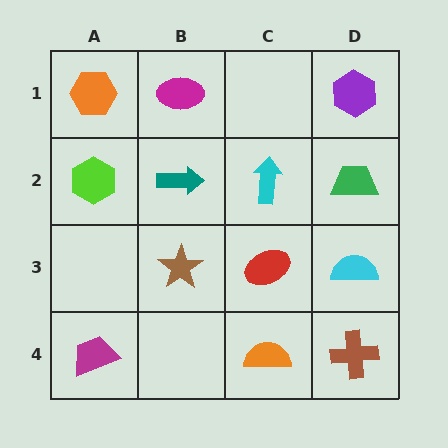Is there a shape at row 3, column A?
No, that cell is empty.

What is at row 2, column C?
A cyan arrow.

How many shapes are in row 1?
3 shapes.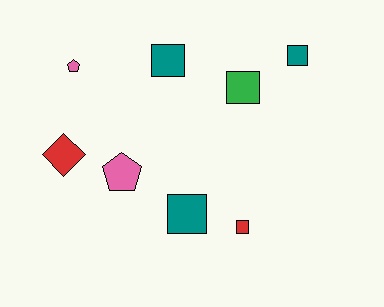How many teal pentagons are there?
There are no teal pentagons.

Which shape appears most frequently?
Square, with 5 objects.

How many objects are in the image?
There are 8 objects.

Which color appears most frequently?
Teal, with 3 objects.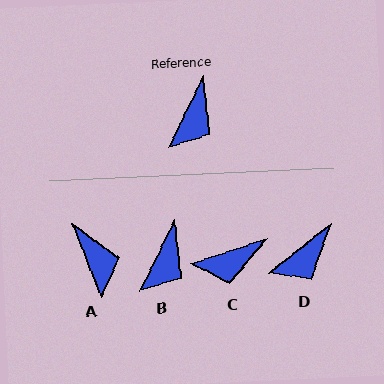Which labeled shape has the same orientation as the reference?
B.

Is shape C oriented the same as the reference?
No, it is off by about 46 degrees.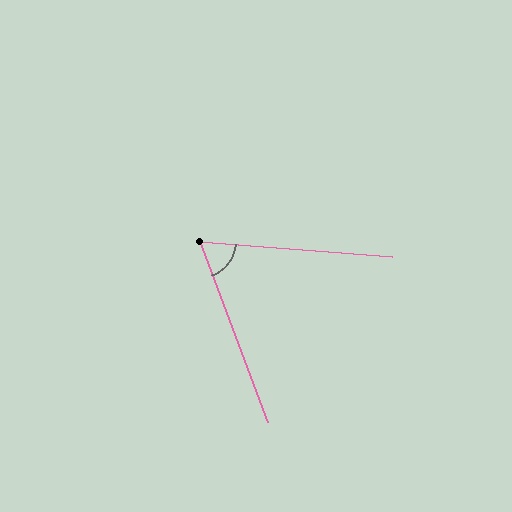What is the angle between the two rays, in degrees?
Approximately 65 degrees.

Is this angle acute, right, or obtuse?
It is acute.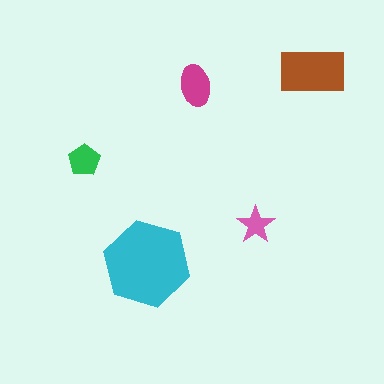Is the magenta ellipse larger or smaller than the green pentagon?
Larger.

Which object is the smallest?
The pink star.